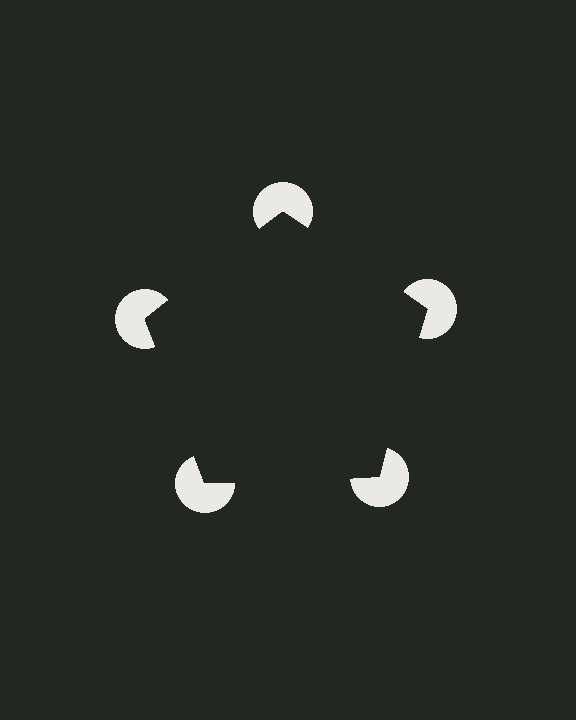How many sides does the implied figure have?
5 sides.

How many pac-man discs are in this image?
There are 5 — one at each vertex of the illusory pentagon.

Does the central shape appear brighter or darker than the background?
It typically appears slightly darker than the background, even though no actual brightness change is drawn.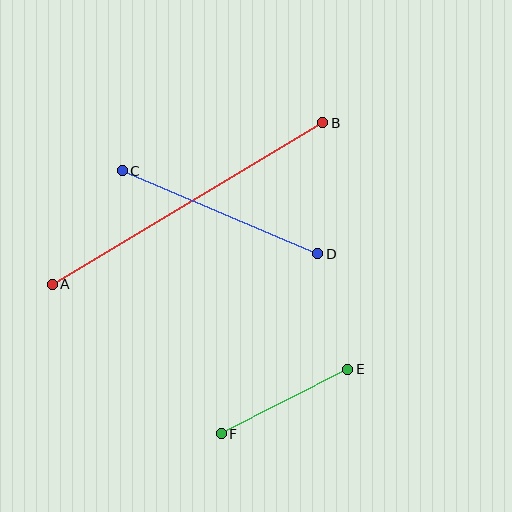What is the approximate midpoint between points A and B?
The midpoint is at approximately (187, 204) pixels.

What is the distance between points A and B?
The distance is approximately 315 pixels.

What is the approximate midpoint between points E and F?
The midpoint is at approximately (284, 402) pixels.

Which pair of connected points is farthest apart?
Points A and B are farthest apart.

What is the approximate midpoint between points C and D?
The midpoint is at approximately (220, 212) pixels.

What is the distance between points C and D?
The distance is approximately 212 pixels.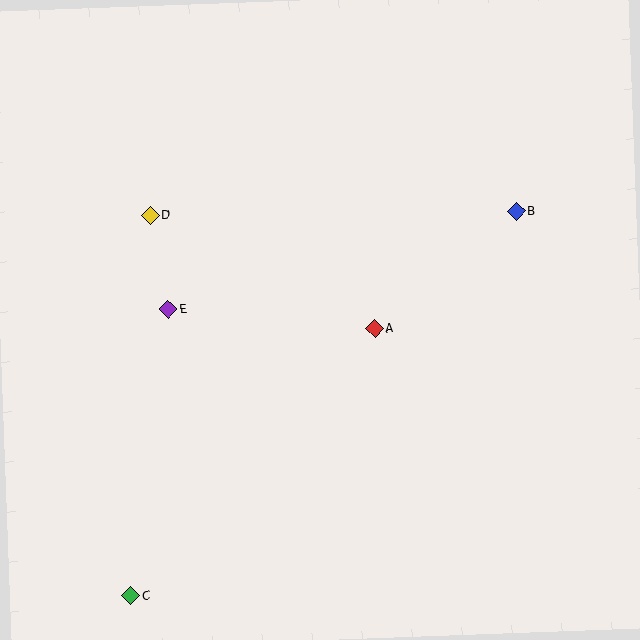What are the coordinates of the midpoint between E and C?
The midpoint between E and C is at (149, 453).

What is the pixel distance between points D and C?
The distance between D and C is 381 pixels.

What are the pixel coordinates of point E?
Point E is at (168, 309).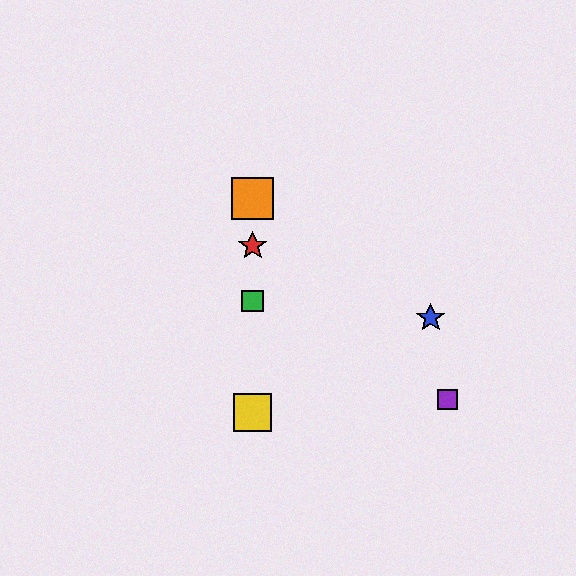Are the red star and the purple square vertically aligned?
No, the red star is at x≈253 and the purple square is at x≈448.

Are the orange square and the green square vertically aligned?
Yes, both are at x≈253.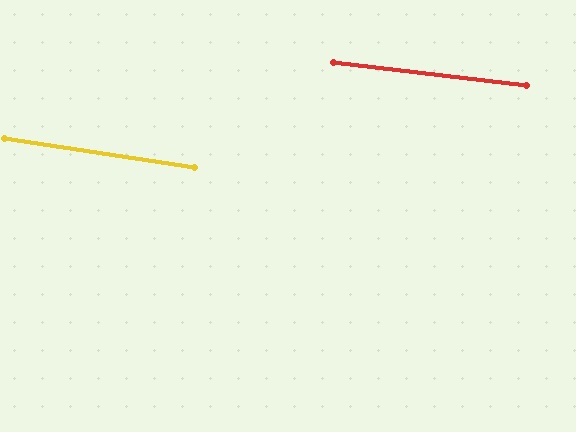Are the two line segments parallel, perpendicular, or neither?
Parallel — their directions differ by only 1.7°.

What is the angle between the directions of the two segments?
Approximately 2 degrees.